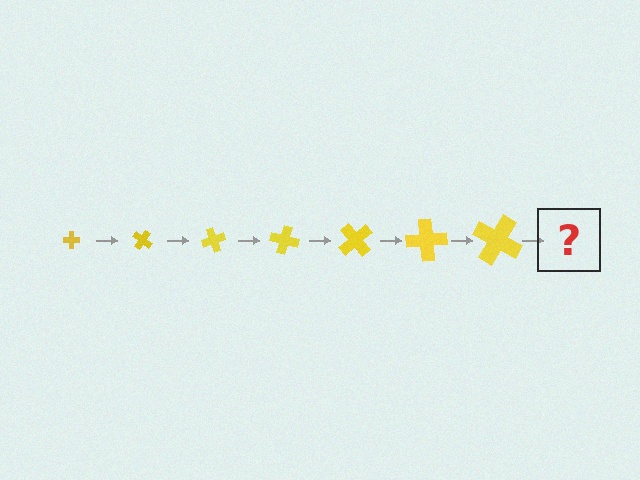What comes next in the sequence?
The next element should be a cross, larger than the previous one and rotated 245 degrees from the start.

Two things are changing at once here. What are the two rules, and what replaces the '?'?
The two rules are that the cross grows larger each step and it rotates 35 degrees each step. The '?' should be a cross, larger than the previous one and rotated 245 degrees from the start.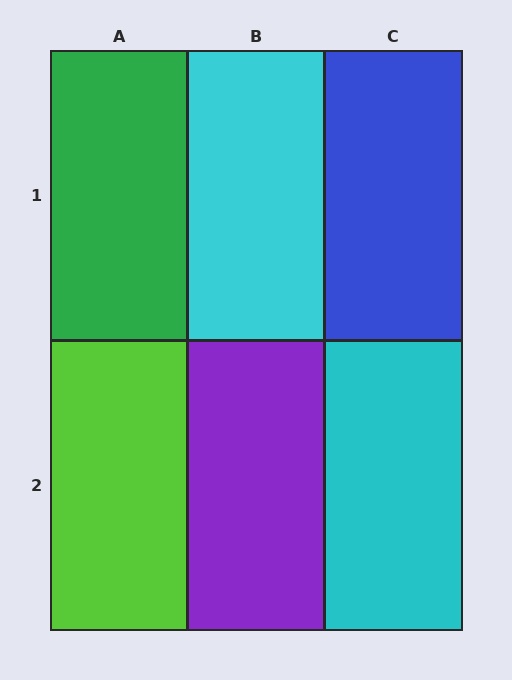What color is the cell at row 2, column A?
Lime.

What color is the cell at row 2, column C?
Cyan.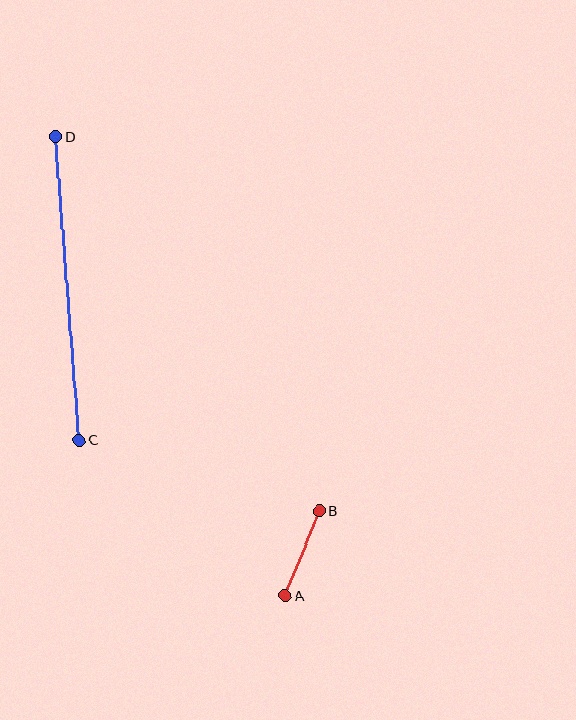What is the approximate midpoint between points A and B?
The midpoint is at approximately (302, 553) pixels.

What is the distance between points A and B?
The distance is approximately 91 pixels.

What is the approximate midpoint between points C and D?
The midpoint is at approximately (67, 289) pixels.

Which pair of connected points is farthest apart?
Points C and D are farthest apart.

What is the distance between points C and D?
The distance is approximately 304 pixels.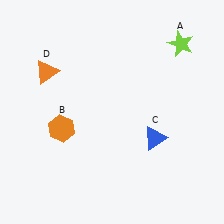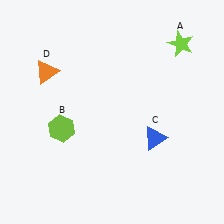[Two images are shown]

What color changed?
The hexagon (B) changed from orange in Image 1 to lime in Image 2.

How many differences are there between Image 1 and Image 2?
There is 1 difference between the two images.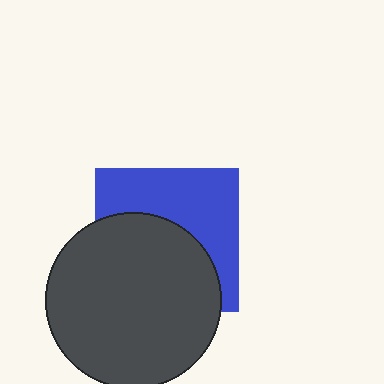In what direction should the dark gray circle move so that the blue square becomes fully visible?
The dark gray circle should move down. That is the shortest direction to clear the overlap and leave the blue square fully visible.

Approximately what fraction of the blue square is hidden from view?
Roughly 52% of the blue square is hidden behind the dark gray circle.